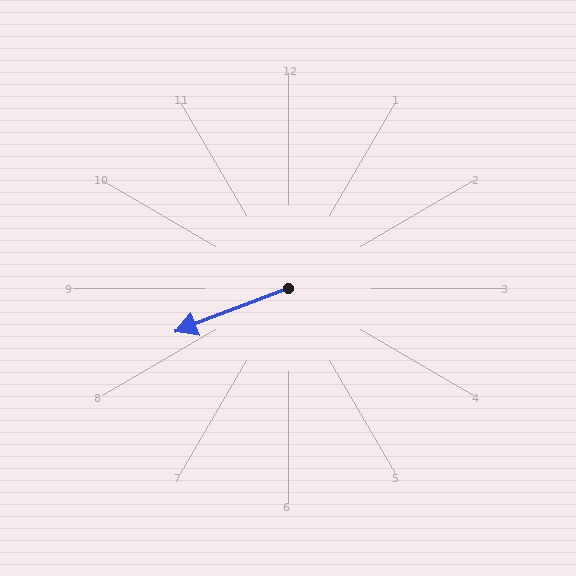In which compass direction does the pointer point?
West.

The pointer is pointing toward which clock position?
Roughly 8 o'clock.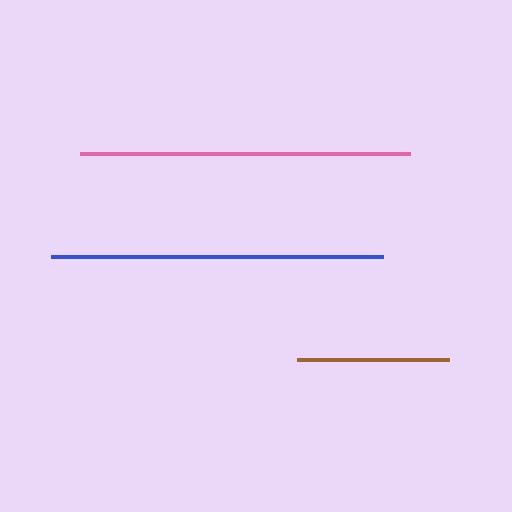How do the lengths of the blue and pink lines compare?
The blue and pink lines are approximately the same length.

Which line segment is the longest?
The blue line is the longest at approximately 332 pixels.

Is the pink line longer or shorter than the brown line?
The pink line is longer than the brown line.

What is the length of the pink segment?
The pink segment is approximately 330 pixels long.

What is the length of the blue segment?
The blue segment is approximately 332 pixels long.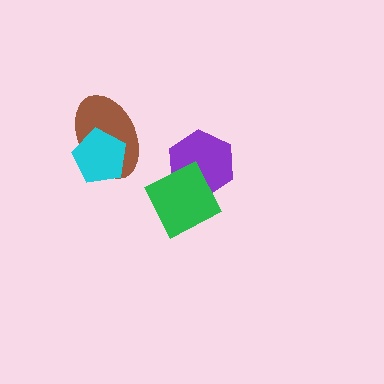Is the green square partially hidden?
No, no other shape covers it.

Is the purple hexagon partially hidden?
Yes, it is partially covered by another shape.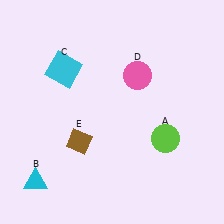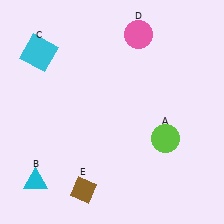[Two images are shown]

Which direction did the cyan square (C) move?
The cyan square (C) moved left.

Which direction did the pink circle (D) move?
The pink circle (D) moved up.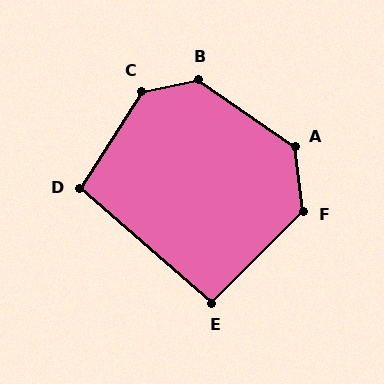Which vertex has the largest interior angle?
C, at approximately 134 degrees.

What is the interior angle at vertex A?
Approximately 132 degrees (obtuse).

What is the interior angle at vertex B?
Approximately 134 degrees (obtuse).